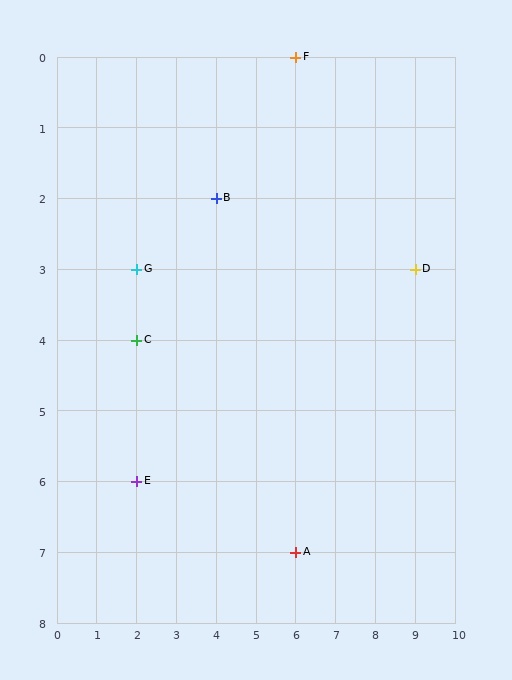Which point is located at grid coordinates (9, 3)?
Point D is at (9, 3).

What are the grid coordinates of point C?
Point C is at grid coordinates (2, 4).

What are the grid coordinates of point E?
Point E is at grid coordinates (2, 6).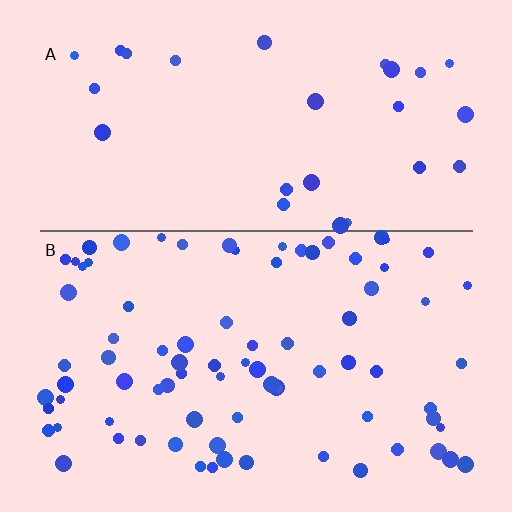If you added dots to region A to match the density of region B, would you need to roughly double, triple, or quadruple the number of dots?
Approximately triple.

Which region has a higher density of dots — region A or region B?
B (the bottom).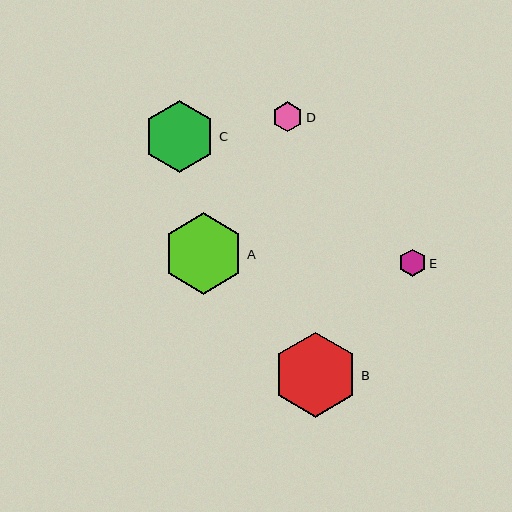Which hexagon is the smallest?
Hexagon E is the smallest with a size of approximately 28 pixels.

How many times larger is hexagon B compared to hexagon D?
Hexagon B is approximately 2.8 times the size of hexagon D.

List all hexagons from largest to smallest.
From largest to smallest: B, A, C, D, E.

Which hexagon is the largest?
Hexagon B is the largest with a size of approximately 85 pixels.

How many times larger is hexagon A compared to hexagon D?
Hexagon A is approximately 2.7 times the size of hexagon D.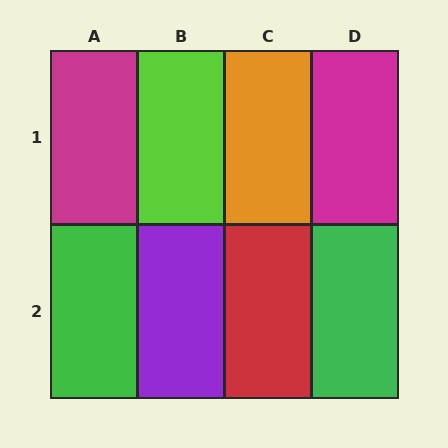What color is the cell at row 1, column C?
Orange.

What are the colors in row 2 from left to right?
Green, purple, red, green.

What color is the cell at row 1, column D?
Magenta.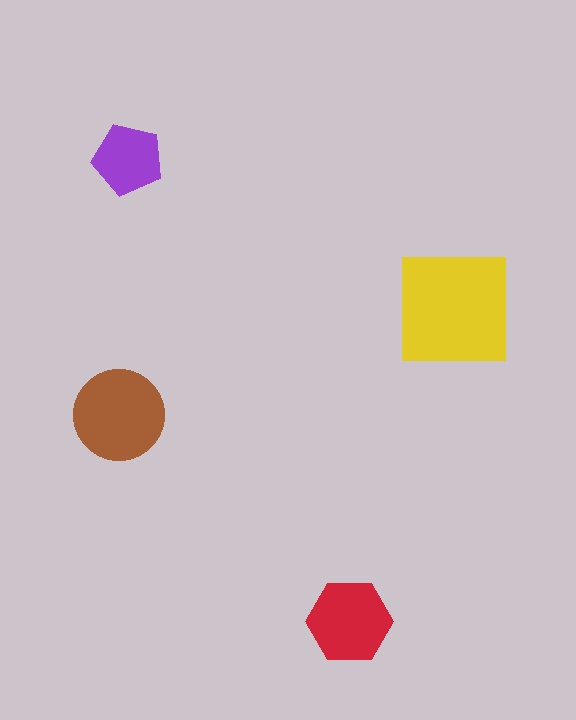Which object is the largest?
The yellow square.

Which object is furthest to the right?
The yellow square is rightmost.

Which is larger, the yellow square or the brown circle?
The yellow square.